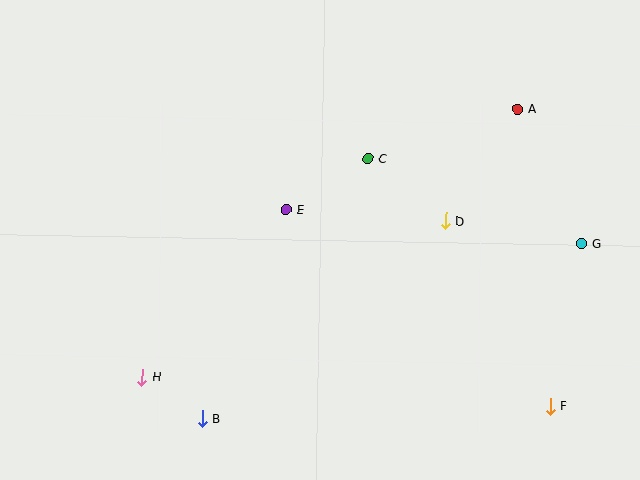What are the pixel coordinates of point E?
Point E is at (286, 210).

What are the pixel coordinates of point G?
Point G is at (582, 243).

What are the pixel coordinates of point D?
Point D is at (446, 221).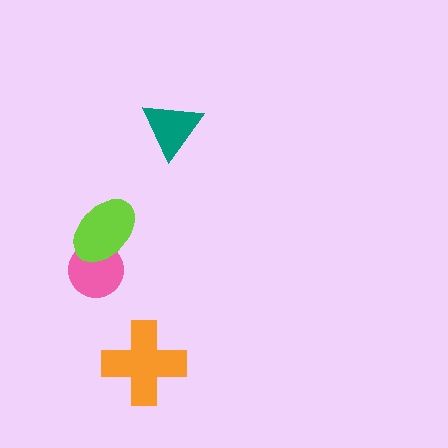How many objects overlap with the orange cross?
0 objects overlap with the orange cross.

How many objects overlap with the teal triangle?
0 objects overlap with the teal triangle.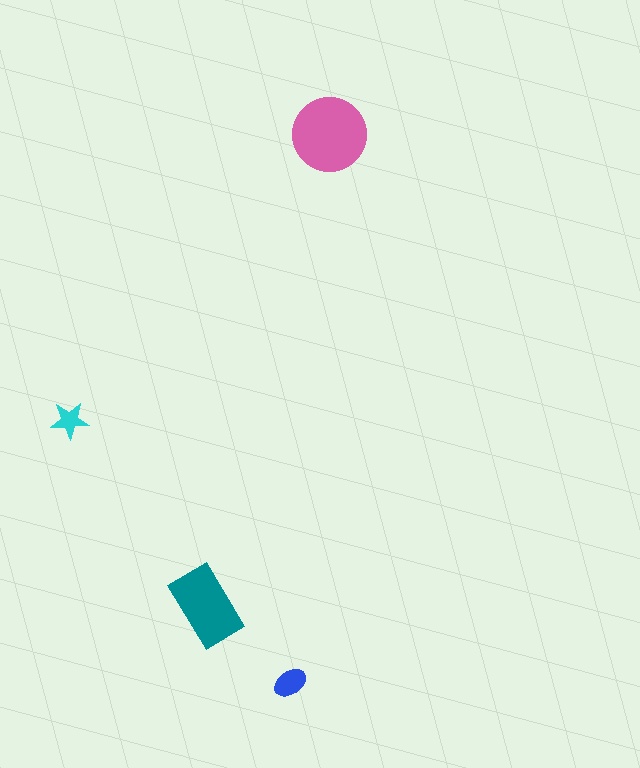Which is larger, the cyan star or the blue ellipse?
The blue ellipse.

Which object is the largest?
The pink circle.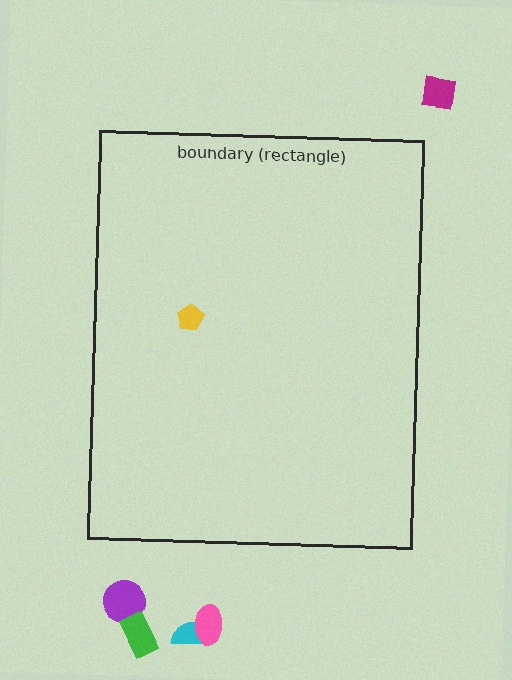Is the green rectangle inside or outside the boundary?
Outside.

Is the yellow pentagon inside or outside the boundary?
Inside.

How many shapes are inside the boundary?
1 inside, 5 outside.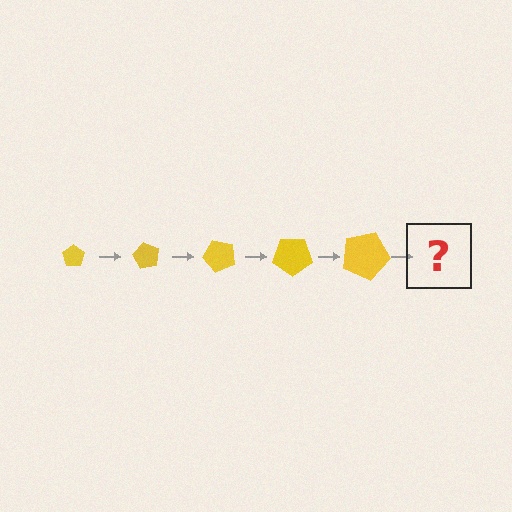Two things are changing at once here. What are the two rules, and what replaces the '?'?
The two rules are that the pentagon grows larger each step and it rotates 60 degrees each step. The '?' should be a pentagon, larger than the previous one and rotated 300 degrees from the start.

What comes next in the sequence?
The next element should be a pentagon, larger than the previous one and rotated 300 degrees from the start.